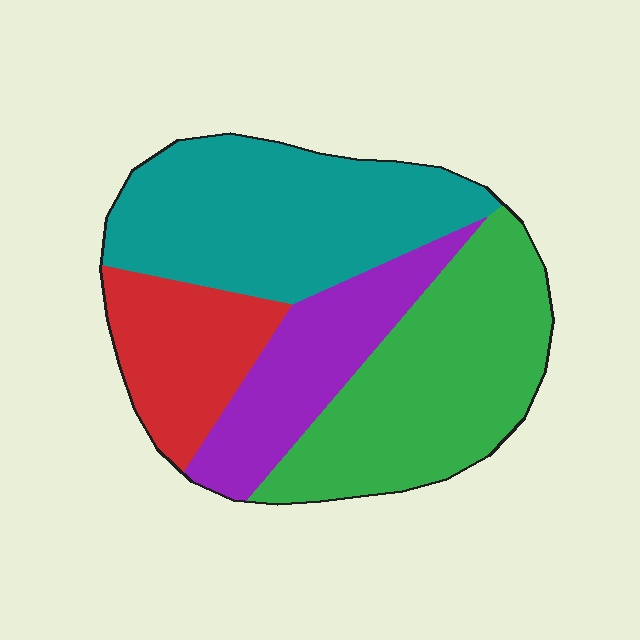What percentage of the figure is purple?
Purple covers 18% of the figure.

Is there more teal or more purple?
Teal.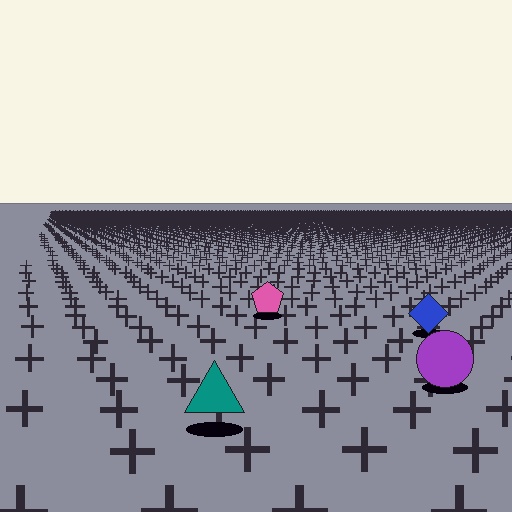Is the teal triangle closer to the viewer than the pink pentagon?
Yes. The teal triangle is closer — you can tell from the texture gradient: the ground texture is coarser near it.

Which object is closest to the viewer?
The teal triangle is closest. The texture marks near it are larger and more spread out.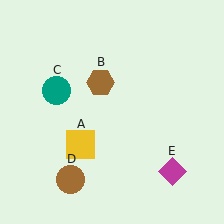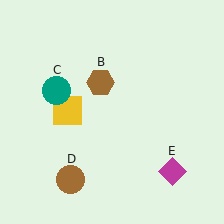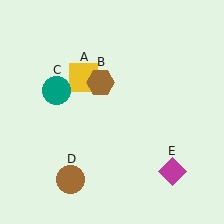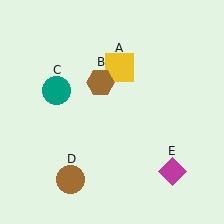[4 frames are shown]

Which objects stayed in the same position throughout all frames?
Brown hexagon (object B) and teal circle (object C) and brown circle (object D) and magenta diamond (object E) remained stationary.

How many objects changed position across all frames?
1 object changed position: yellow square (object A).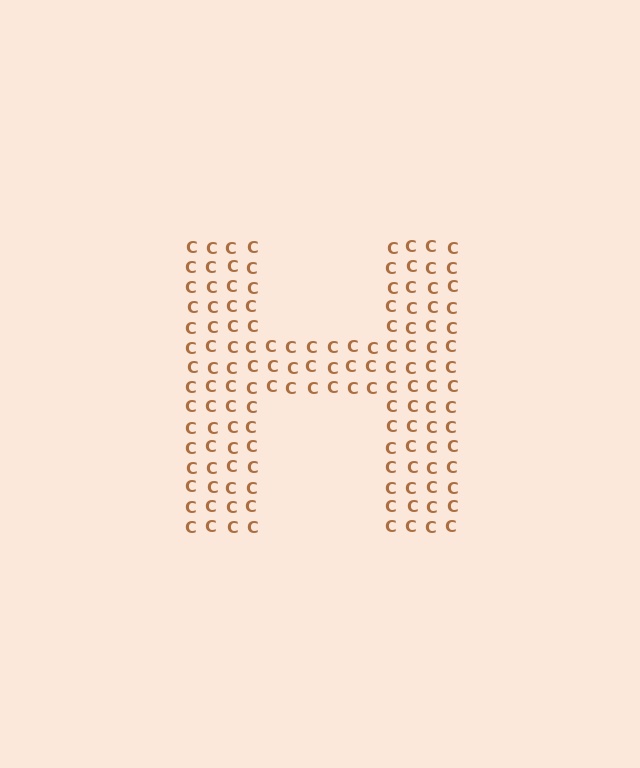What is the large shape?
The large shape is the letter H.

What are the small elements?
The small elements are letter C's.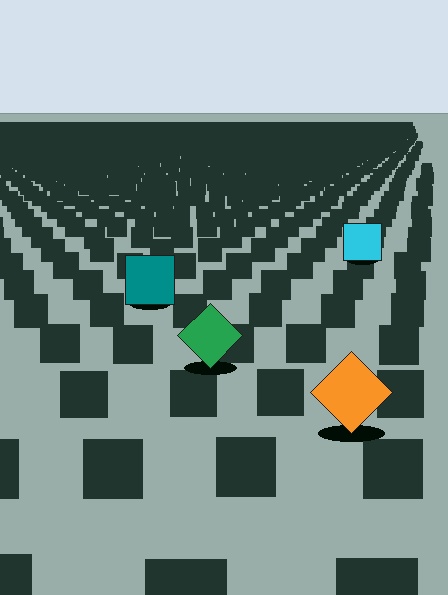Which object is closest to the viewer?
The orange diamond is closest. The texture marks near it are larger and more spread out.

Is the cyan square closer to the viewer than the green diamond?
No. The green diamond is closer — you can tell from the texture gradient: the ground texture is coarser near it.